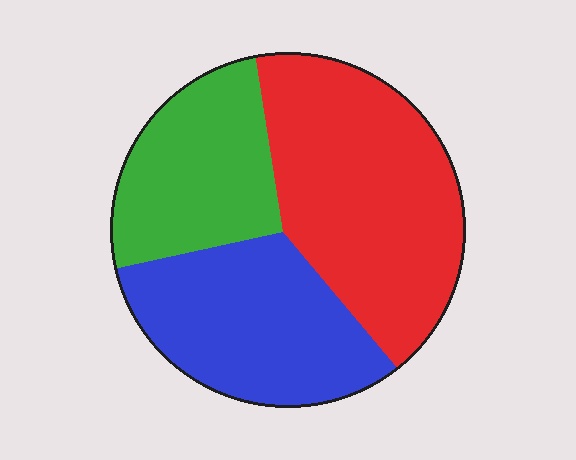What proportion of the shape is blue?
Blue takes up about one third (1/3) of the shape.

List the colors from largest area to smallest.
From largest to smallest: red, blue, green.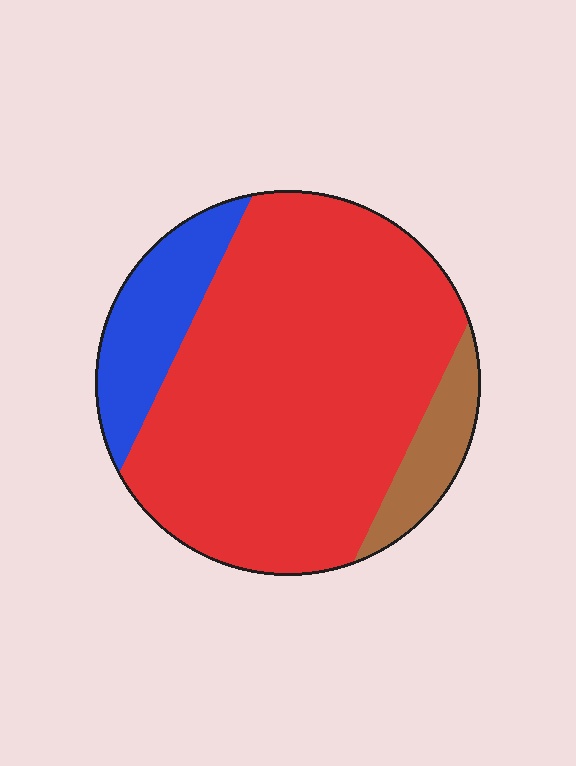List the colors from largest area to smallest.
From largest to smallest: red, blue, brown.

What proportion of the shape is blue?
Blue covers roughly 15% of the shape.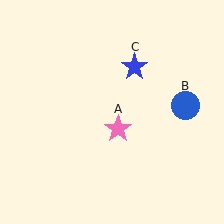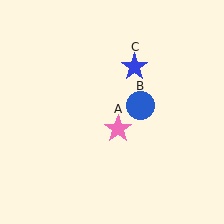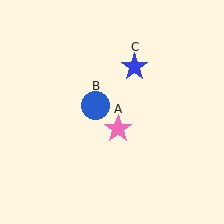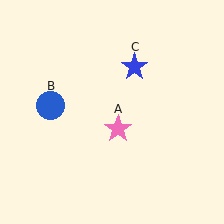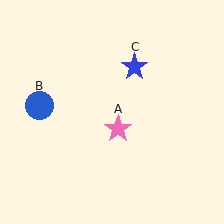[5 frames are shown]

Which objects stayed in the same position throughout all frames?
Pink star (object A) and blue star (object C) remained stationary.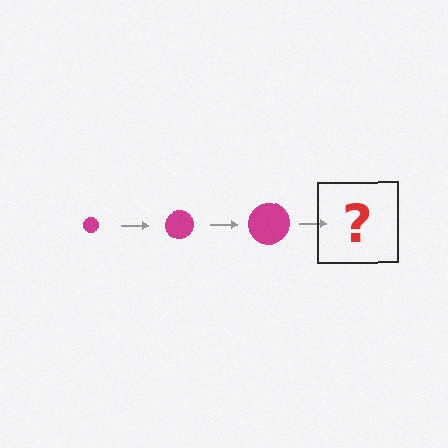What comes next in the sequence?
The next element should be a magenta circle, larger than the previous one.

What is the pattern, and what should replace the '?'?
The pattern is that the circle gets progressively larger each step. The '?' should be a magenta circle, larger than the previous one.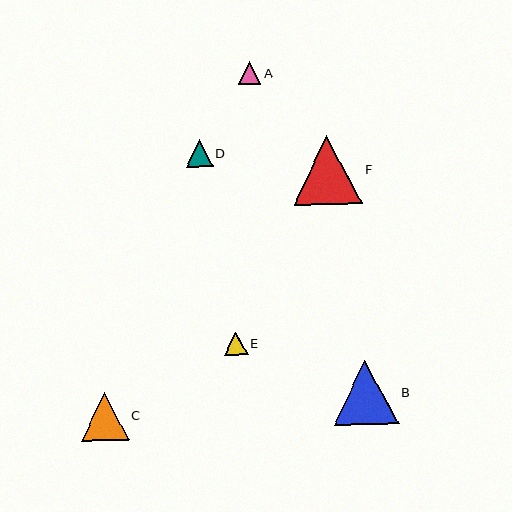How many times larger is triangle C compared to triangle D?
Triangle C is approximately 1.8 times the size of triangle D.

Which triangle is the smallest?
Triangle A is the smallest with a size of approximately 22 pixels.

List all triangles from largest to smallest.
From largest to smallest: F, B, C, D, E, A.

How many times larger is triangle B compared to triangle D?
Triangle B is approximately 2.4 times the size of triangle D.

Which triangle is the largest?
Triangle F is the largest with a size of approximately 68 pixels.